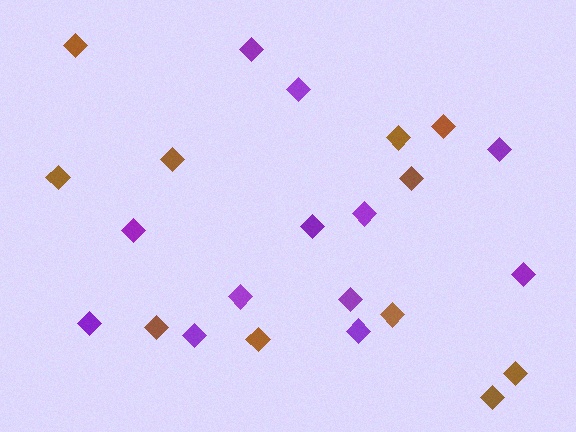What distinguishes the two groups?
There are 2 groups: one group of purple diamonds (12) and one group of brown diamonds (11).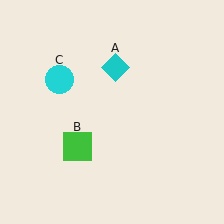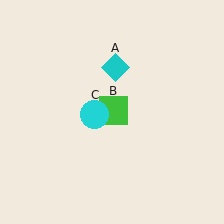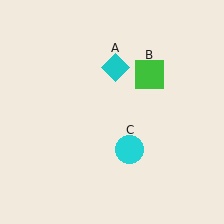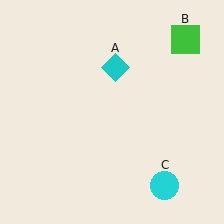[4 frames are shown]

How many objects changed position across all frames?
2 objects changed position: green square (object B), cyan circle (object C).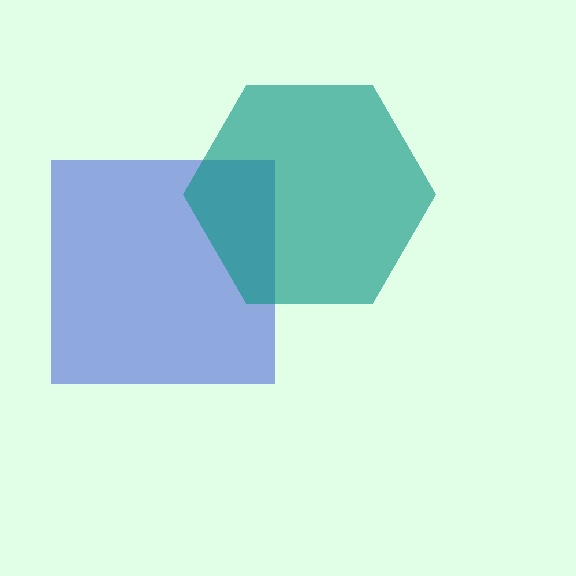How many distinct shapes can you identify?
There are 2 distinct shapes: a blue square, a teal hexagon.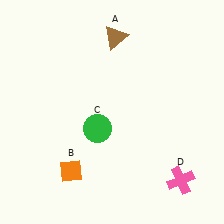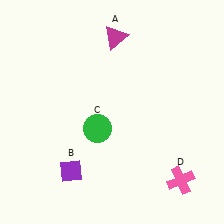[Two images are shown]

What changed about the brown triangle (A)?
In Image 1, A is brown. In Image 2, it changed to magenta.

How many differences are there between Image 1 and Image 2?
There are 2 differences between the two images.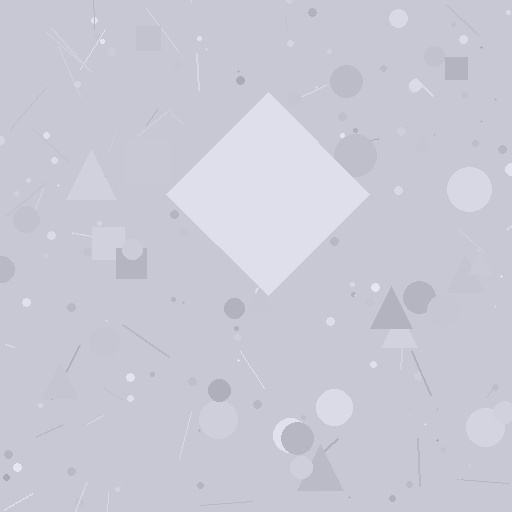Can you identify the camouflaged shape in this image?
The camouflaged shape is a diamond.